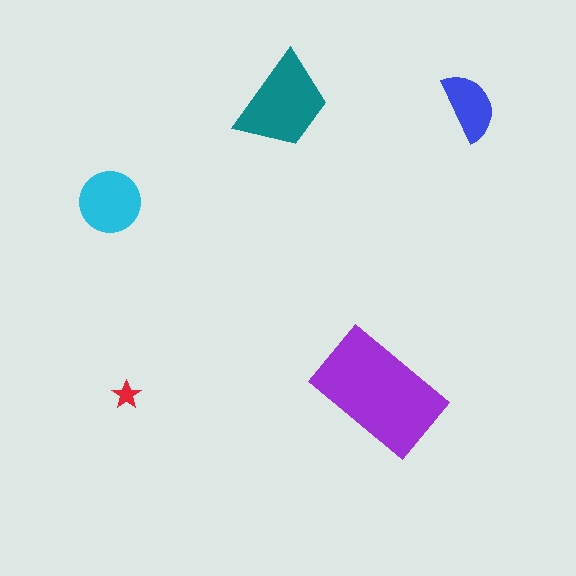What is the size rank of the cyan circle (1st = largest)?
3rd.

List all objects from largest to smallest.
The purple rectangle, the teal trapezoid, the cyan circle, the blue semicircle, the red star.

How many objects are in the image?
There are 5 objects in the image.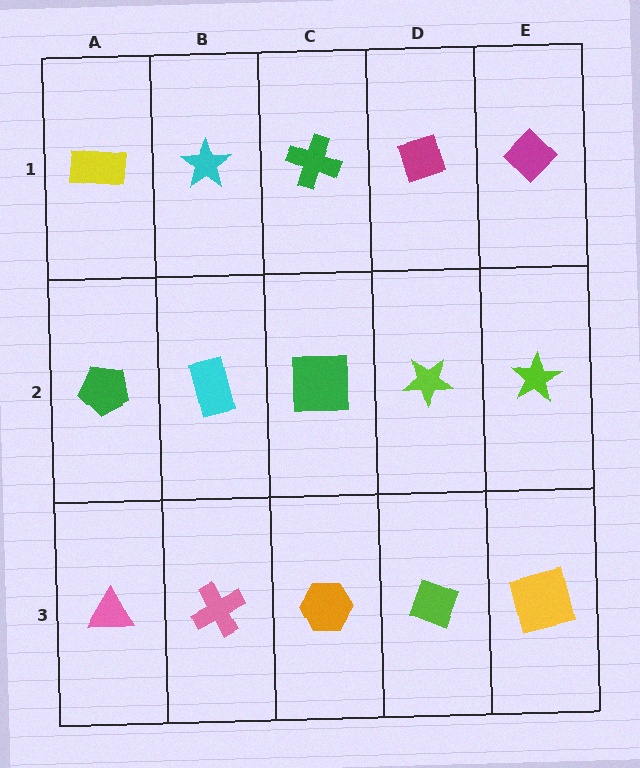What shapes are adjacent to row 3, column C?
A green square (row 2, column C), a pink cross (row 3, column B), a lime diamond (row 3, column D).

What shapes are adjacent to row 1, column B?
A cyan rectangle (row 2, column B), a yellow rectangle (row 1, column A), a green cross (row 1, column C).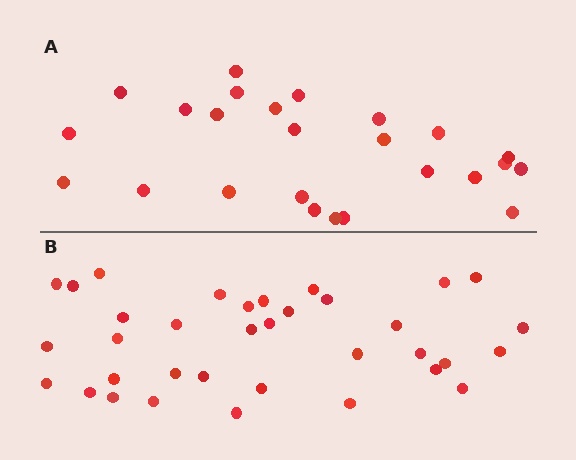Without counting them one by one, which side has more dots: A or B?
Region B (the bottom region) has more dots.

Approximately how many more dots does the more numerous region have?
Region B has roughly 10 or so more dots than region A.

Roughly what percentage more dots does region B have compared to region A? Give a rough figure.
About 40% more.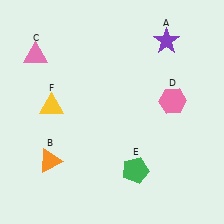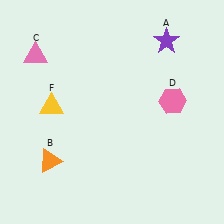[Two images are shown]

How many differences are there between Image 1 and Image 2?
There is 1 difference between the two images.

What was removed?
The green pentagon (E) was removed in Image 2.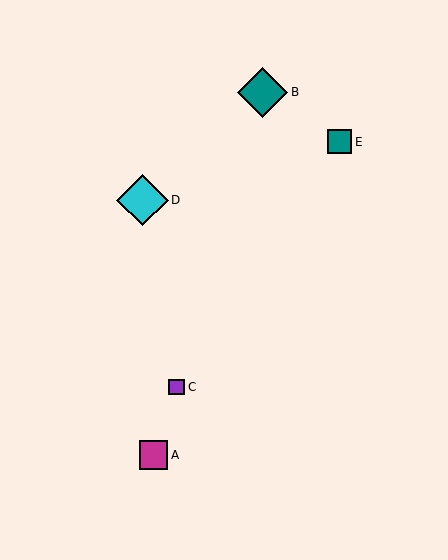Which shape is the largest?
The cyan diamond (labeled D) is the largest.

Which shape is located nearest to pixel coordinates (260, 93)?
The teal diamond (labeled B) at (263, 92) is nearest to that location.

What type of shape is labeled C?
Shape C is a purple square.